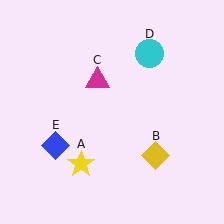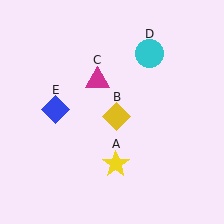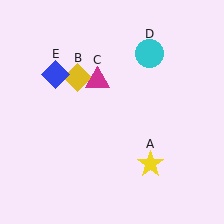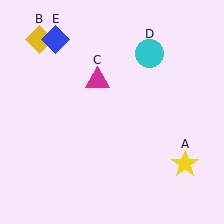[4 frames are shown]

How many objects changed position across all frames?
3 objects changed position: yellow star (object A), yellow diamond (object B), blue diamond (object E).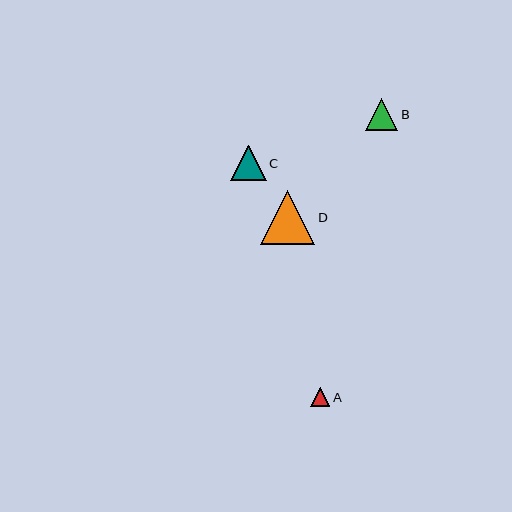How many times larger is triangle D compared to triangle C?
Triangle D is approximately 1.5 times the size of triangle C.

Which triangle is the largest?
Triangle D is the largest with a size of approximately 54 pixels.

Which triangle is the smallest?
Triangle A is the smallest with a size of approximately 19 pixels.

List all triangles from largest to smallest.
From largest to smallest: D, C, B, A.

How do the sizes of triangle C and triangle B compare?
Triangle C and triangle B are approximately the same size.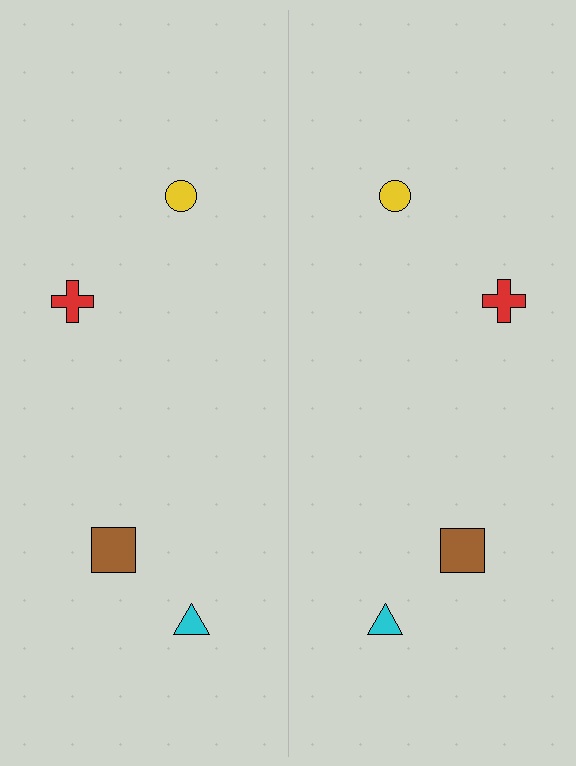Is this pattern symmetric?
Yes, this pattern has bilateral (reflection) symmetry.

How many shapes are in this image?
There are 8 shapes in this image.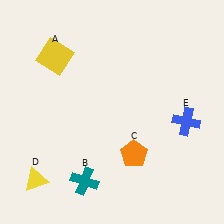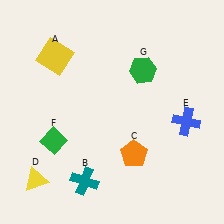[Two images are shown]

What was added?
A green diamond (F), a green hexagon (G) were added in Image 2.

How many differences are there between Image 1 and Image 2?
There are 2 differences between the two images.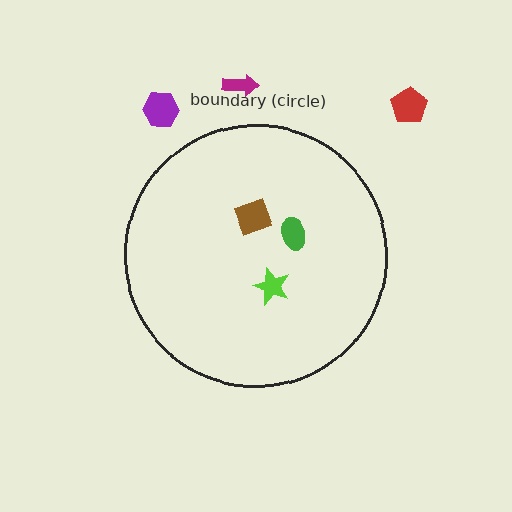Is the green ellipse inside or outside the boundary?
Inside.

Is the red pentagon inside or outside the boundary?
Outside.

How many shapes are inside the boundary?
3 inside, 3 outside.